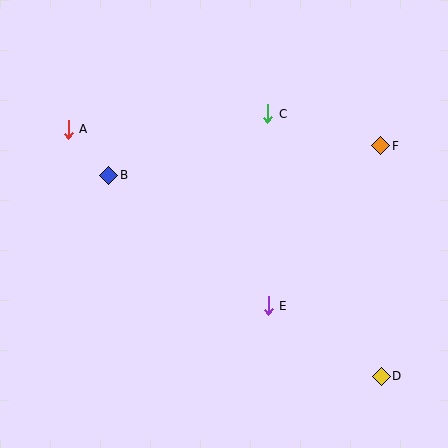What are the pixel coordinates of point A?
Point A is at (68, 129).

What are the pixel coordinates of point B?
Point B is at (109, 175).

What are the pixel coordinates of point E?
Point E is at (268, 306).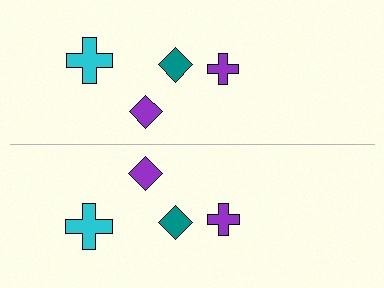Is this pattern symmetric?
Yes, this pattern has bilateral (reflection) symmetry.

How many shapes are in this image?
There are 8 shapes in this image.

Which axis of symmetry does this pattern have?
The pattern has a horizontal axis of symmetry running through the center of the image.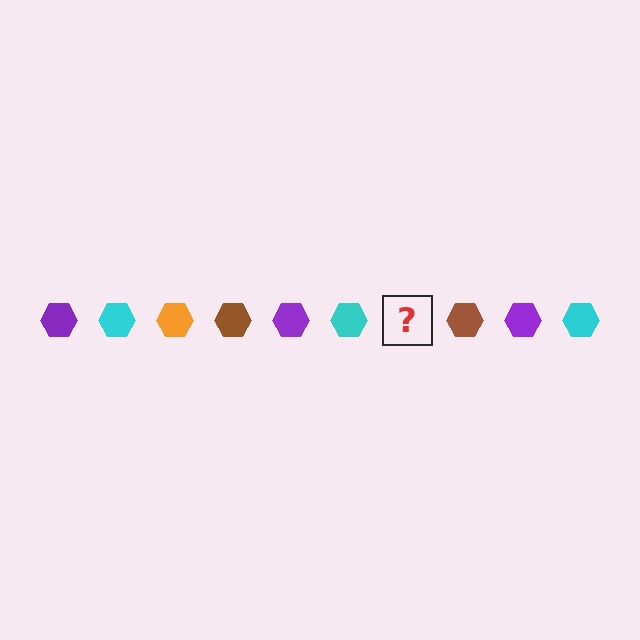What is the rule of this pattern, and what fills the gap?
The rule is that the pattern cycles through purple, cyan, orange, brown hexagons. The gap should be filled with an orange hexagon.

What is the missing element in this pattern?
The missing element is an orange hexagon.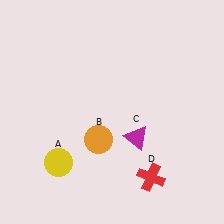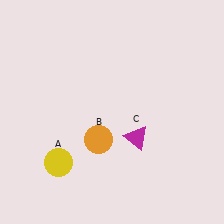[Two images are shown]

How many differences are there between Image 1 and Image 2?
There is 1 difference between the two images.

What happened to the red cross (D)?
The red cross (D) was removed in Image 2. It was in the bottom-right area of Image 1.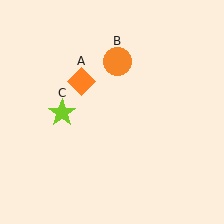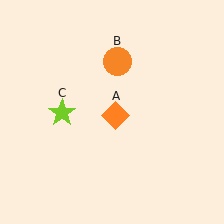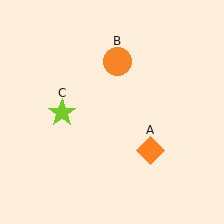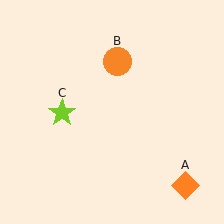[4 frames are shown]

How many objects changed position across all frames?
1 object changed position: orange diamond (object A).